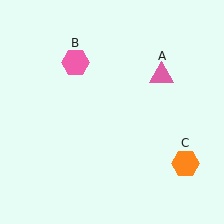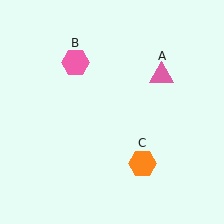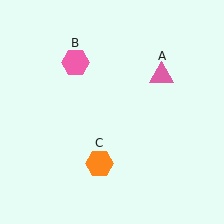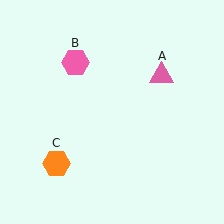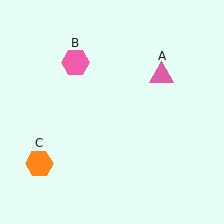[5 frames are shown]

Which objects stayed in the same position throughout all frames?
Pink triangle (object A) and pink hexagon (object B) remained stationary.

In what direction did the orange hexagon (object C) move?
The orange hexagon (object C) moved left.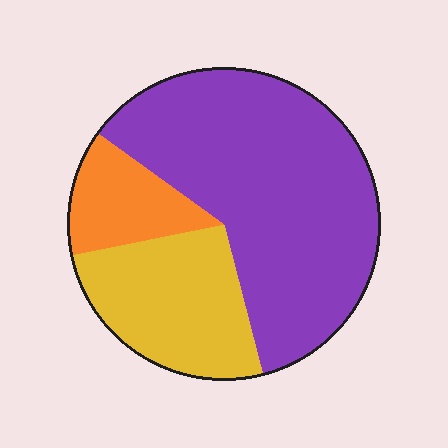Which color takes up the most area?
Purple, at roughly 60%.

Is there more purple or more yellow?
Purple.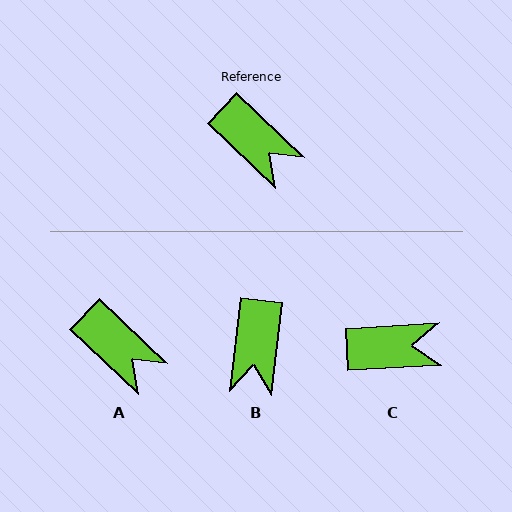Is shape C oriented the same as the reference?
No, it is off by about 47 degrees.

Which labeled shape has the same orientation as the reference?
A.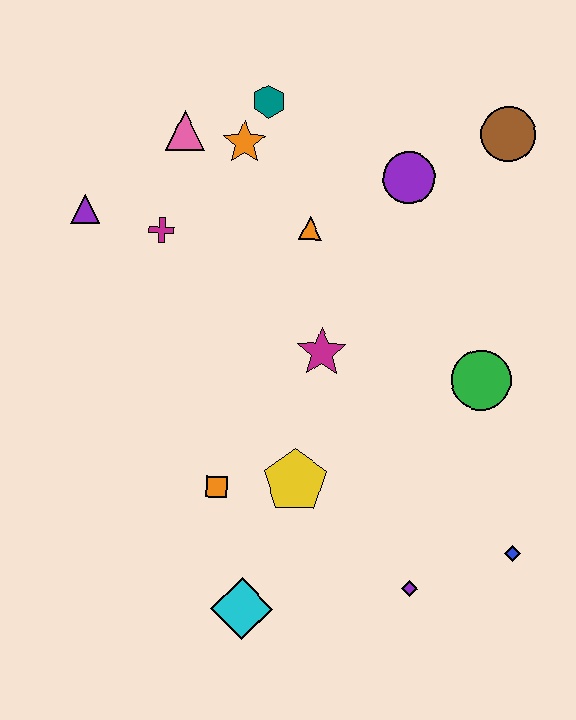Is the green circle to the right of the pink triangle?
Yes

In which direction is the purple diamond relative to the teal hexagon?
The purple diamond is below the teal hexagon.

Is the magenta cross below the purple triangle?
Yes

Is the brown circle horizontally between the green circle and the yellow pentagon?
No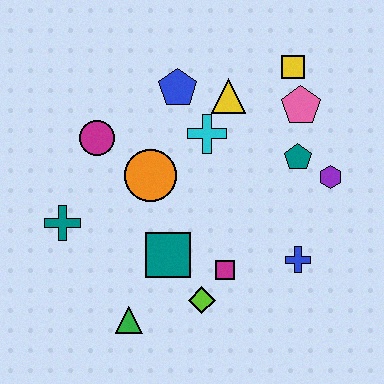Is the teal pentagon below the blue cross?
No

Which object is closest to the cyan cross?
The yellow triangle is closest to the cyan cross.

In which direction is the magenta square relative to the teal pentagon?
The magenta square is below the teal pentagon.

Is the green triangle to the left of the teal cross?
No